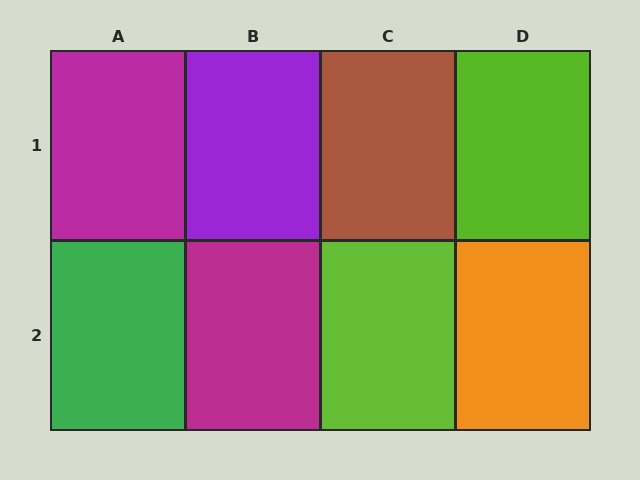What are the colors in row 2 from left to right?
Green, magenta, lime, orange.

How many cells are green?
1 cell is green.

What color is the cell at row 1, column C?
Brown.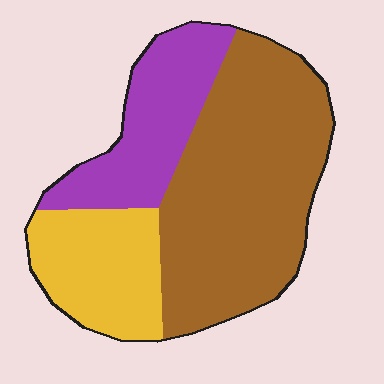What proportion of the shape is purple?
Purple takes up about one quarter (1/4) of the shape.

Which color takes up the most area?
Brown, at roughly 55%.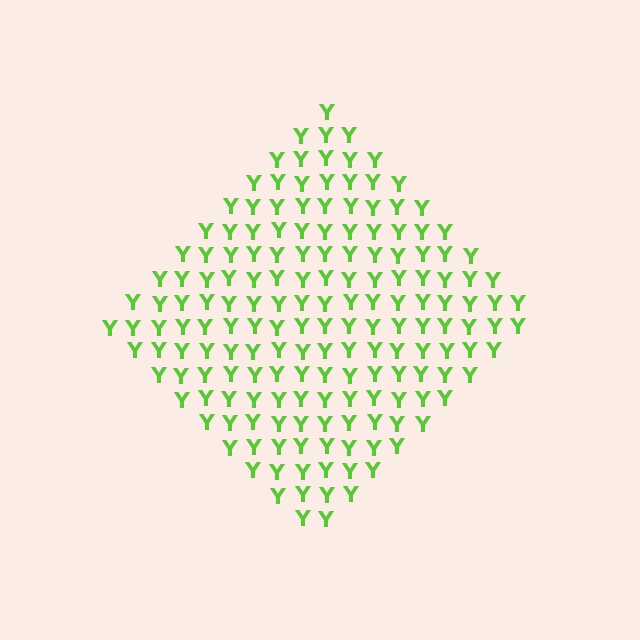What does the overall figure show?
The overall figure shows a diamond.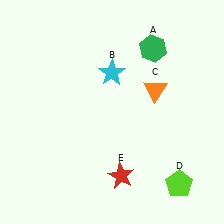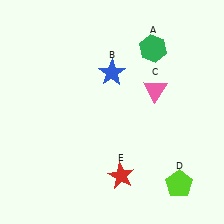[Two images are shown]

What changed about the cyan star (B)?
In Image 1, B is cyan. In Image 2, it changed to blue.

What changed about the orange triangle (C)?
In Image 1, C is orange. In Image 2, it changed to pink.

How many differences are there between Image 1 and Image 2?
There are 2 differences between the two images.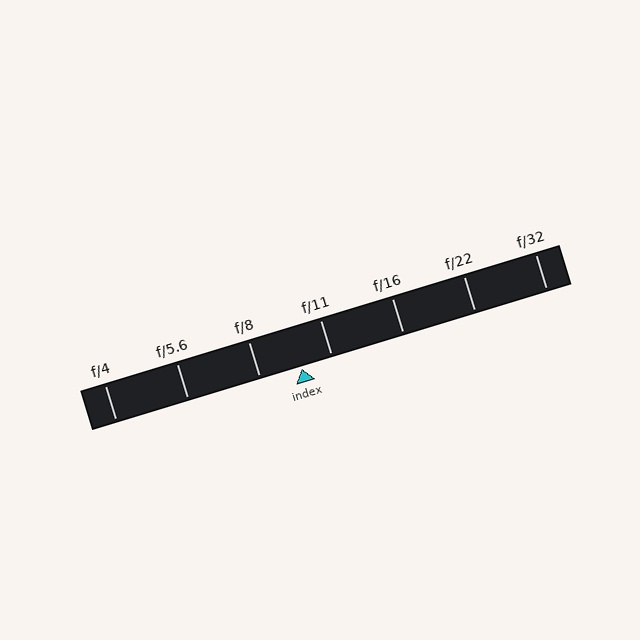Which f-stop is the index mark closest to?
The index mark is closest to f/11.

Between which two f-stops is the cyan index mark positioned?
The index mark is between f/8 and f/11.